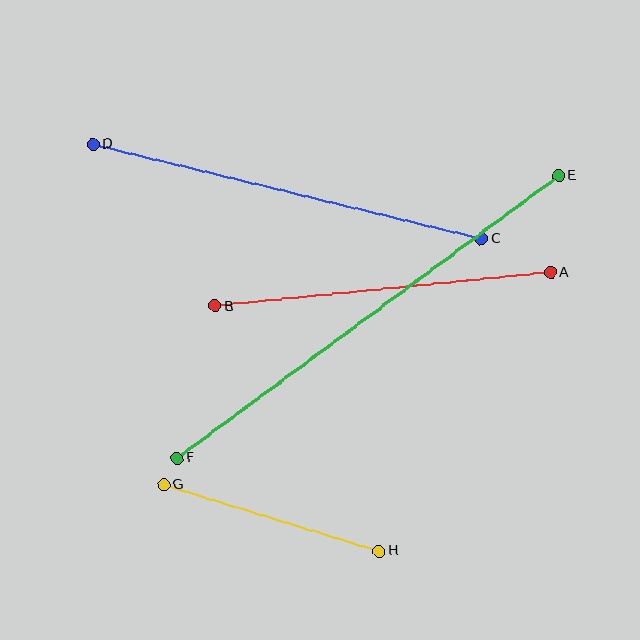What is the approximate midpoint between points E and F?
The midpoint is at approximately (368, 317) pixels.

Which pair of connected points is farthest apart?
Points E and F are farthest apart.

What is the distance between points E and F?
The distance is approximately 475 pixels.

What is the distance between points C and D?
The distance is approximately 400 pixels.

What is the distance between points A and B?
The distance is approximately 337 pixels.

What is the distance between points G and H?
The distance is approximately 225 pixels.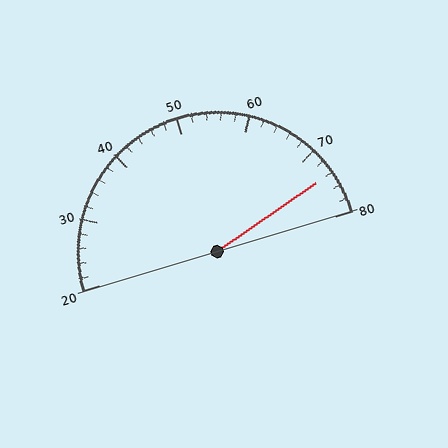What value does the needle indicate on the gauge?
The needle indicates approximately 74.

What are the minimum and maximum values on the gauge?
The gauge ranges from 20 to 80.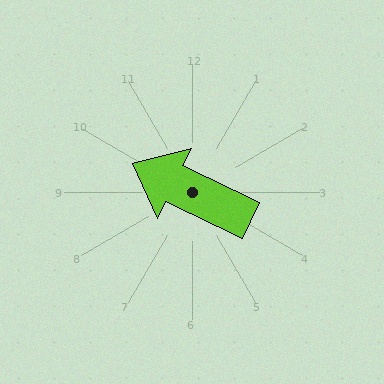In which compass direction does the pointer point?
Northwest.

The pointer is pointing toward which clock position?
Roughly 10 o'clock.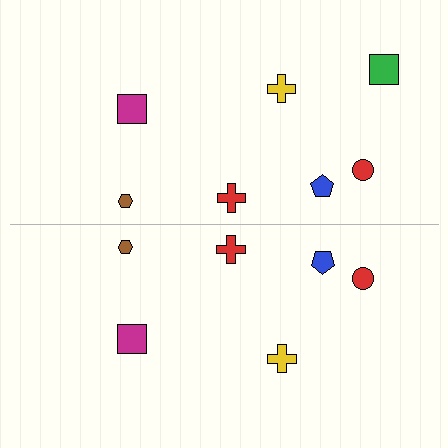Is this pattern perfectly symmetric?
No, the pattern is not perfectly symmetric. A green square is missing from the bottom side.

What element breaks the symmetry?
A green square is missing from the bottom side.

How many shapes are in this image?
There are 13 shapes in this image.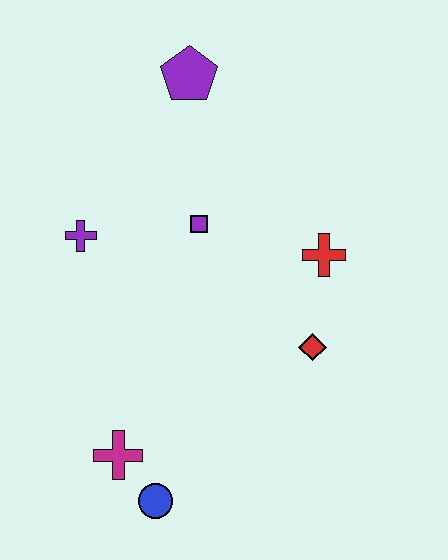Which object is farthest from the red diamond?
The purple pentagon is farthest from the red diamond.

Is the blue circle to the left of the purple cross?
No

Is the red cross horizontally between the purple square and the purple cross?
No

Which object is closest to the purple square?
The purple cross is closest to the purple square.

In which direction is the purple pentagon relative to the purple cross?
The purple pentagon is above the purple cross.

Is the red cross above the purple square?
No